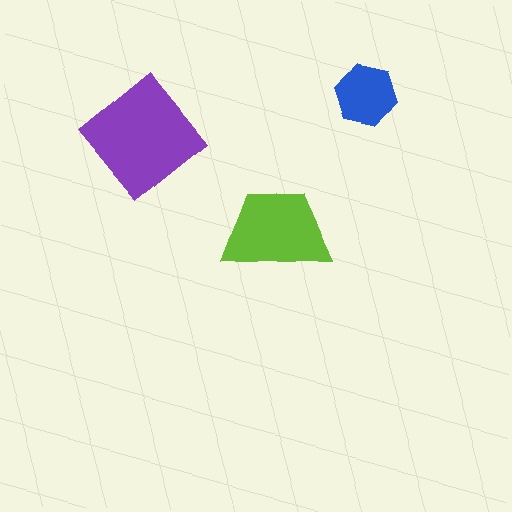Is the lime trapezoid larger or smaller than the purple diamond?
Smaller.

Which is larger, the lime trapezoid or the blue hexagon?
The lime trapezoid.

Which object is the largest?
The purple diamond.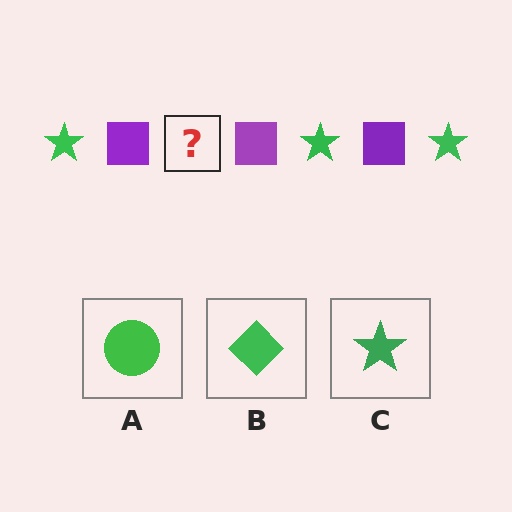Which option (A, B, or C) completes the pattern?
C.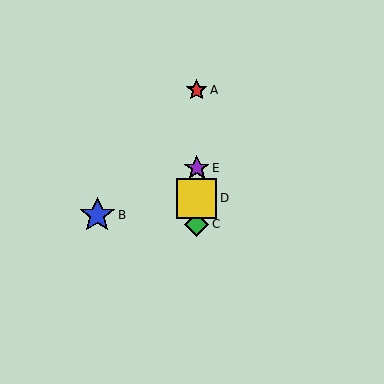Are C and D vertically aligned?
Yes, both are at x≈197.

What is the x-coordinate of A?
Object A is at x≈197.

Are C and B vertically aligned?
No, C is at x≈197 and B is at x≈97.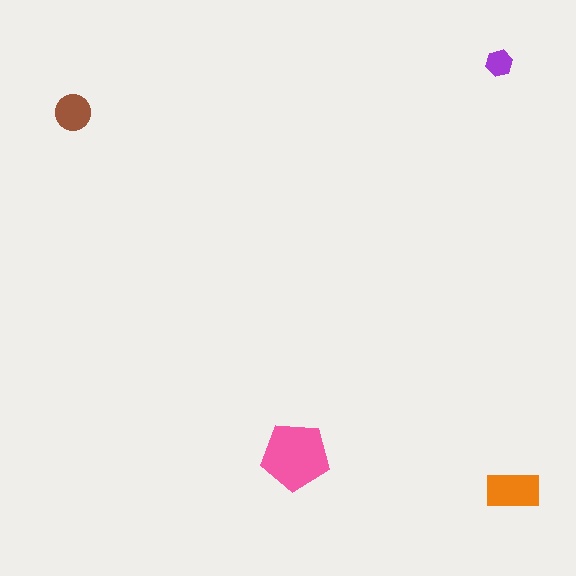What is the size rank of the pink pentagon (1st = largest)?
1st.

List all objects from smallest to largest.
The purple hexagon, the brown circle, the orange rectangle, the pink pentagon.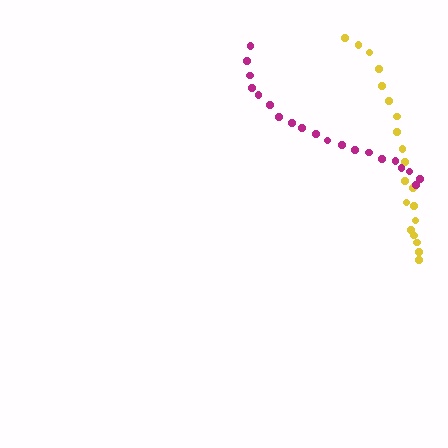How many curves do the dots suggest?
There are 2 distinct paths.